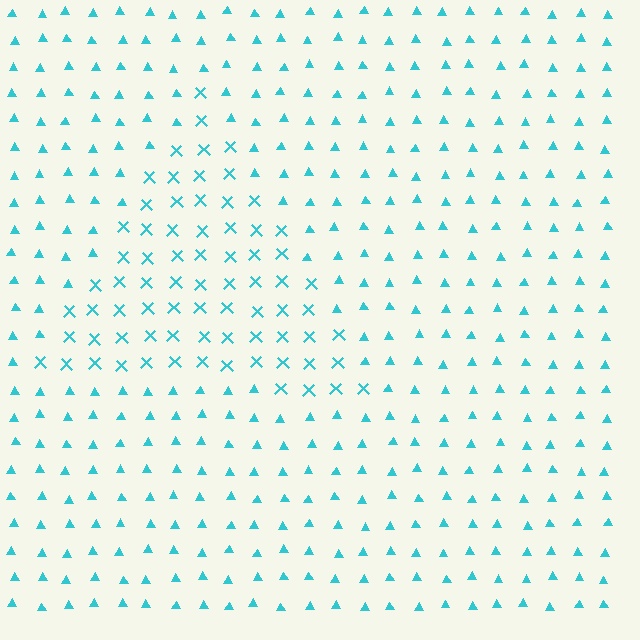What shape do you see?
I see a triangle.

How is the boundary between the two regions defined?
The boundary is defined by a change in element shape: X marks inside vs. triangles outside. All elements share the same color and spacing.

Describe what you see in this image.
The image is filled with small cyan elements arranged in a uniform grid. A triangle-shaped region contains X marks, while the surrounding area contains triangles. The boundary is defined purely by the change in element shape.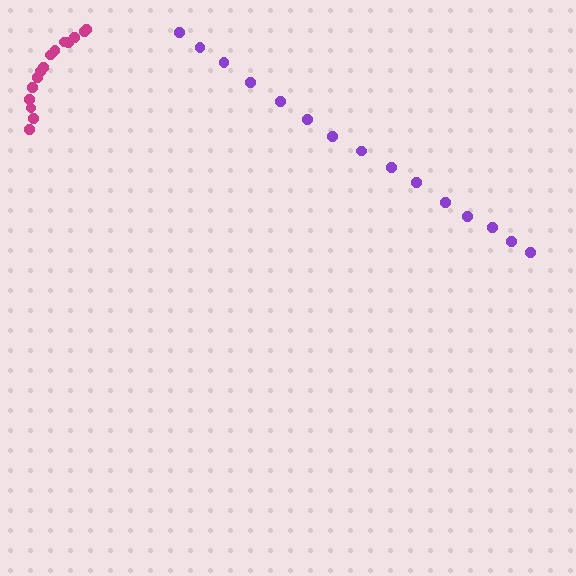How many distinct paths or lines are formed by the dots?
There are 2 distinct paths.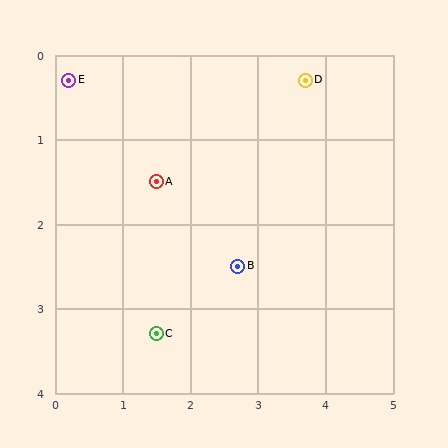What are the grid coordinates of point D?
Point D is at approximately (3.7, 0.3).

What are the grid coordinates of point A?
Point A is at approximately (1.5, 1.5).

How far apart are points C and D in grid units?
Points C and D are about 3.7 grid units apart.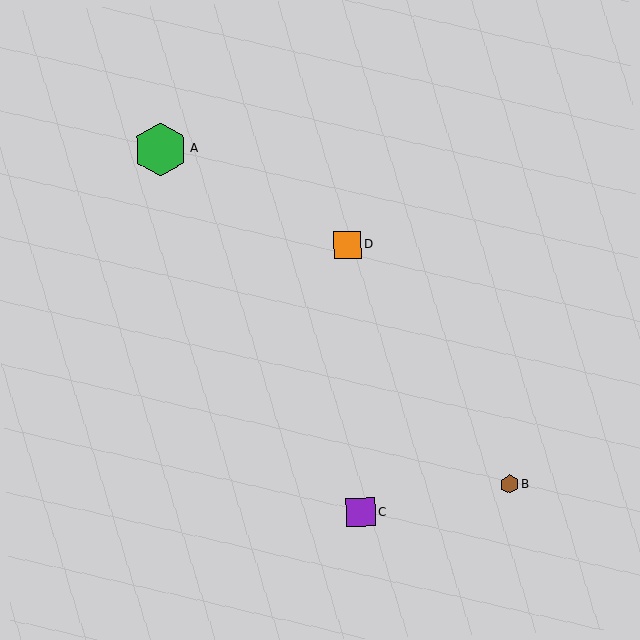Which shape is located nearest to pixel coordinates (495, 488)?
The brown hexagon (labeled B) at (509, 484) is nearest to that location.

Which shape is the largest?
The green hexagon (labeled A) is the largest.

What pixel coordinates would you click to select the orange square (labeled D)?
Click at (348, 245) to select the orange square D.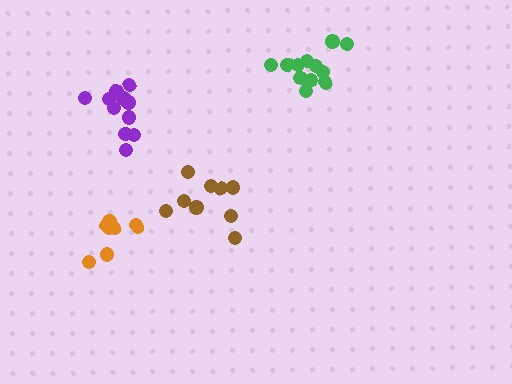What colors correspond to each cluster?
The clusters are colored: purple, orange, green, brown.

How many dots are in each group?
Group 1: 12 dots, Group 2: 8 dots, Group 3: 12 dots, Group 4: 9 dots (41 total).